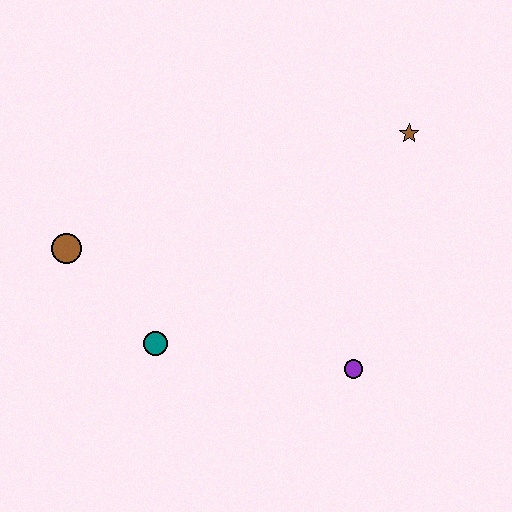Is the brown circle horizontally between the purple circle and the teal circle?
No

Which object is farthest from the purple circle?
The brown circle is farthest from the purple circle.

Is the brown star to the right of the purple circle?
Yes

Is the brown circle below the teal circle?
No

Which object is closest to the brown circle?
The teal circle is closest to the brown circle.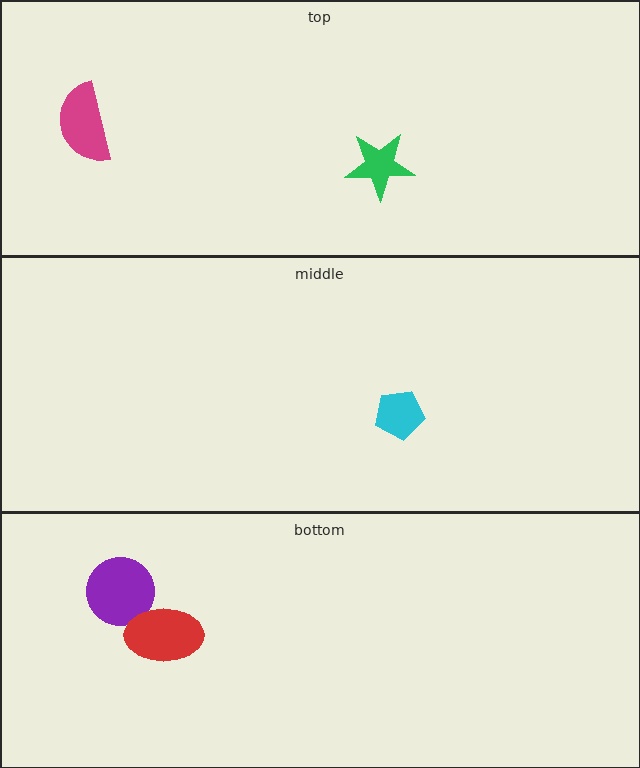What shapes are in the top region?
The green star, the magenta semicircle.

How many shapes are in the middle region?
1.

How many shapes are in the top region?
2.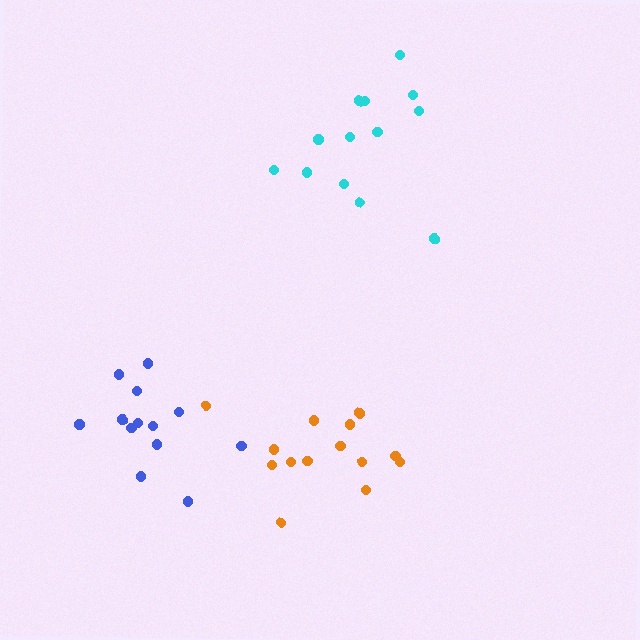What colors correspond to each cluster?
The clusters are colored: cyan, orange, blue.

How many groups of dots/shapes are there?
There are 3 groups.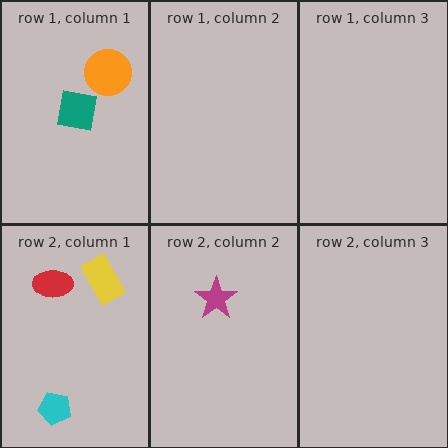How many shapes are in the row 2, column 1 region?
3.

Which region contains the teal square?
The row 1, column 1 region.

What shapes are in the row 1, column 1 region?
The teal square, the orange circle.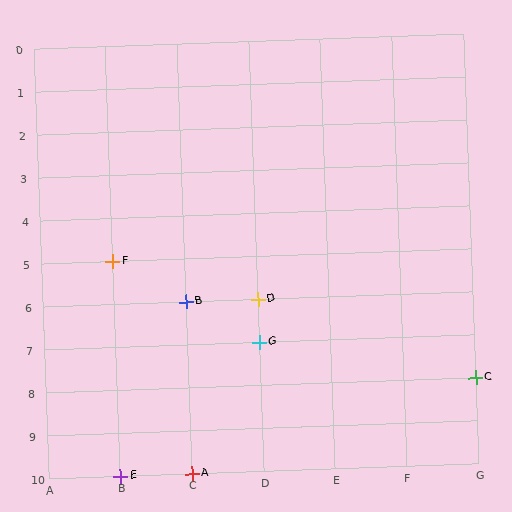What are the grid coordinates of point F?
Point F is at grid coordinates (B, 5).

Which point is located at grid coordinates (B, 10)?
Point E is at (B, 10).